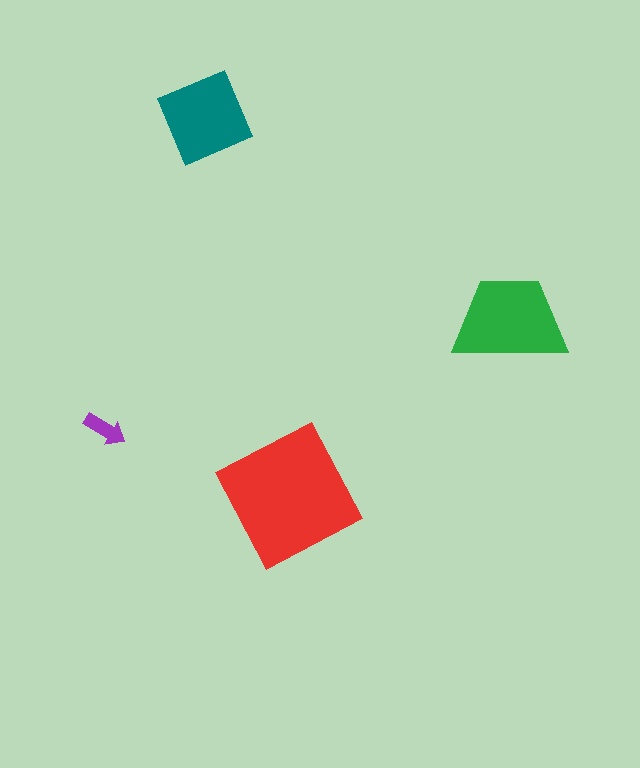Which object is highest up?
The teal diamond is topmost.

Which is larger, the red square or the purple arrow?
The red square.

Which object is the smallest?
The purple arrow.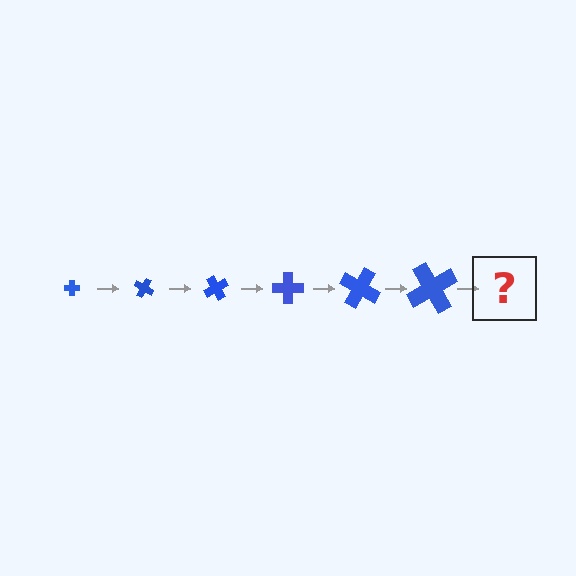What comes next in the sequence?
The next element should be a cross, larger than the previous one and rotated 180 degrees from the start.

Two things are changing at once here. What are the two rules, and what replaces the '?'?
The two rules are that the cross grows larger each step and it rotates 30 degrees each step. The '?' should be a cross, larger than the previous one and rotated 180 degrees from the start.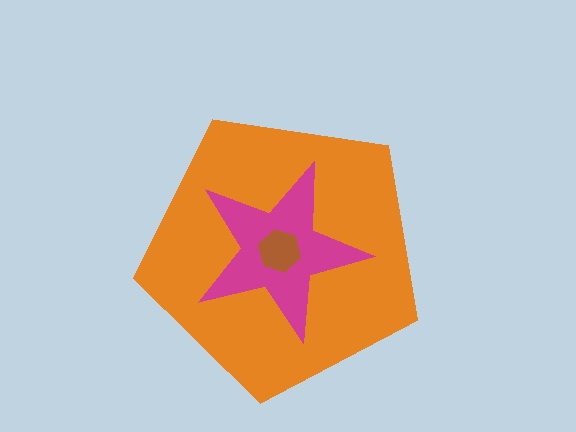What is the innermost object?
The brown hexagon.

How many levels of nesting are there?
3.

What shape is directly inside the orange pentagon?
The magenta star.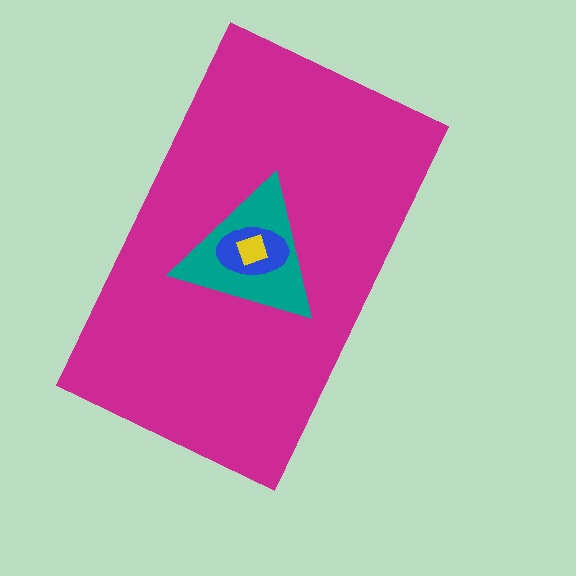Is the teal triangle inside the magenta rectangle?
Yes.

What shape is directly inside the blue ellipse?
The yellow diamond.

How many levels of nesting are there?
4.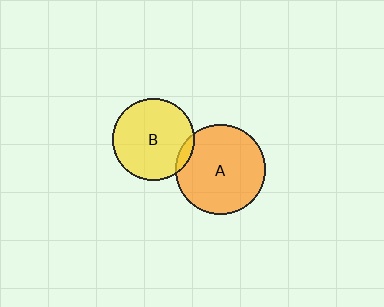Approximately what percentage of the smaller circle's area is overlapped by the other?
Approximately 5%.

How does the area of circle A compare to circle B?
Approximately 1.2 times.